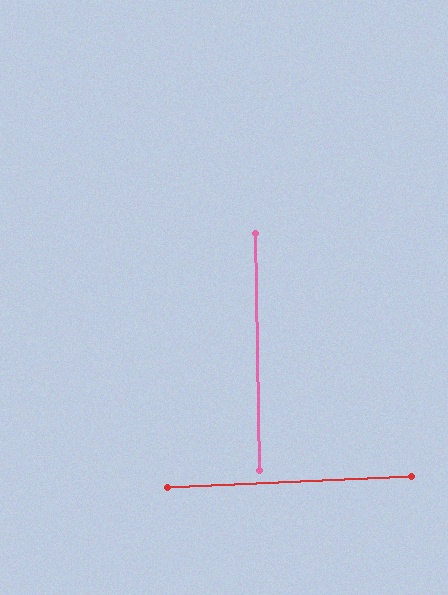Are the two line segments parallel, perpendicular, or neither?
Perpendicular — they meet at approximately 88°.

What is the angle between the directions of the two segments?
Approximately 88 degrees.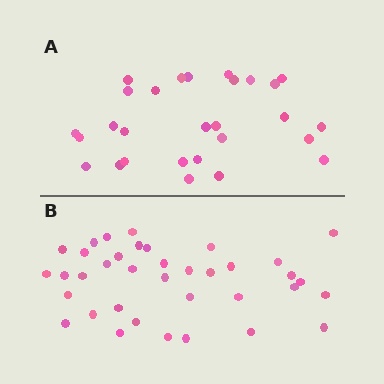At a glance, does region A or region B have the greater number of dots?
Region B (the bottom region) has more dots.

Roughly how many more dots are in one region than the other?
Region B has roughly 8 or so more dots than region A.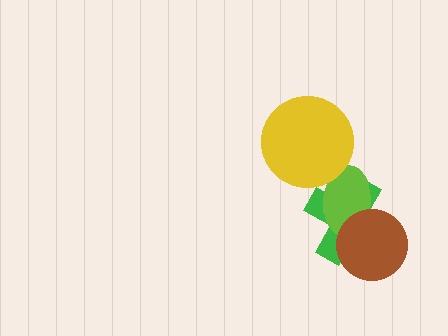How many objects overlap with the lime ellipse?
3 objects overlap with the lime ellipse.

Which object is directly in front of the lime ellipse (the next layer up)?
The yellow circle is directly in front of the lime ellipse.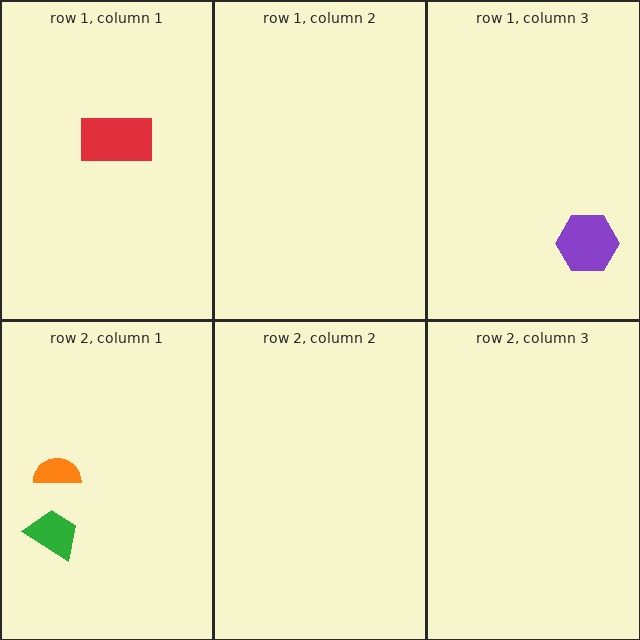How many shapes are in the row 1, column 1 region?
1.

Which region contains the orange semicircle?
The row 2, column 1 region.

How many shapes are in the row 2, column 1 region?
2.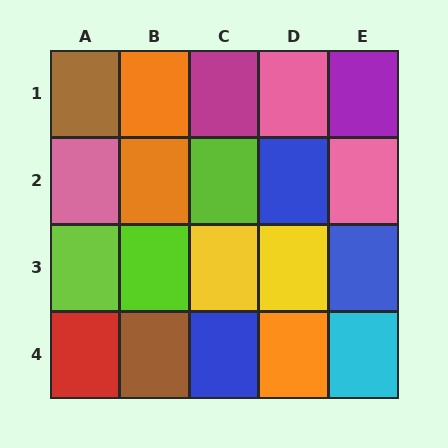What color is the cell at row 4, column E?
Cyan.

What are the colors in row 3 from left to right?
Lime, lime, yellow, yellow, blue.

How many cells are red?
1 cell is red.